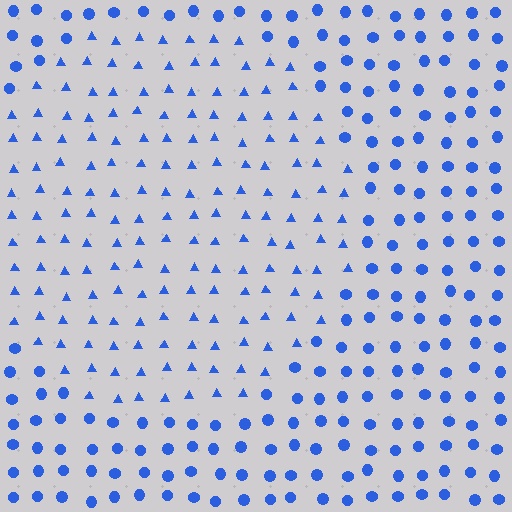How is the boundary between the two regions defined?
The boundary is defined by a change in element shape: triangles inside vs. circles outside. All elements share the same color and spacing.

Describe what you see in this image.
The image is filled with small blue elements arranged in a uniform grid. A circle-shaped region contains triangles, while the surrounding area contains circles. The boundary is defined purely by the change in element shape.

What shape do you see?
I see a circle.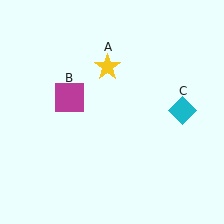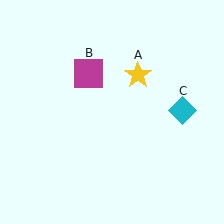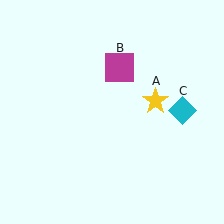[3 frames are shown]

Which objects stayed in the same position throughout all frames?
Cyan diamond (object C) remained stationary.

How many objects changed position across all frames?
2 objects changed position: yellow star (object A), magenta square (object B).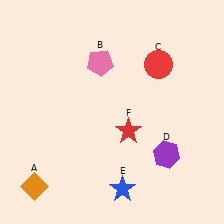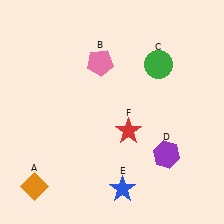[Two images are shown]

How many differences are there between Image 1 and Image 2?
There is 1 difference between the two images.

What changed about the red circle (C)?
In Image 1, C is red. In Image 2, it changed to green.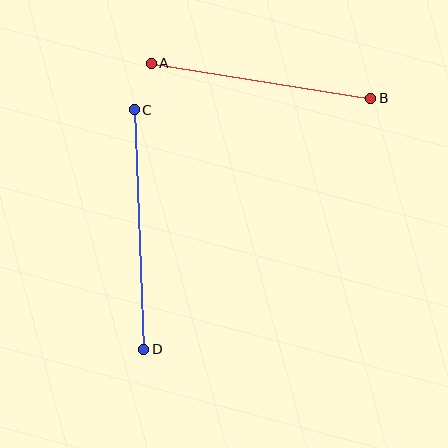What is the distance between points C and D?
The distance is approximately 240 pixels.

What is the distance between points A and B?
The distance is approximately 223 pixels.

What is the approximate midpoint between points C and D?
The midpoint is at approximately (139, 229) pixels.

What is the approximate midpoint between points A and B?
The midpoint is at approximately (261, 81) pixels.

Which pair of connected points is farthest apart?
Points C and D are farthest apart.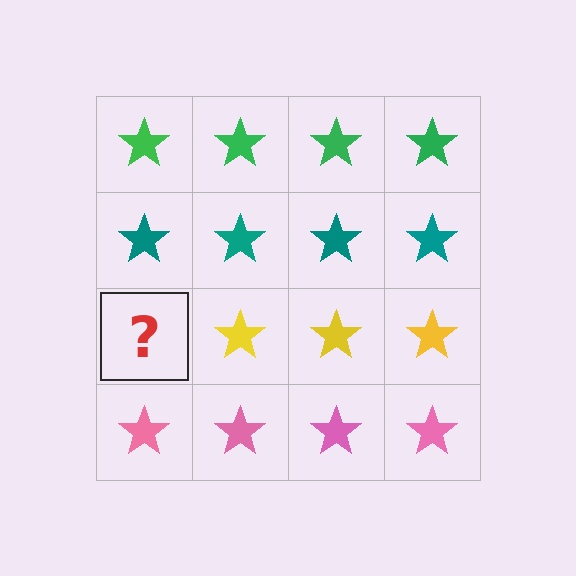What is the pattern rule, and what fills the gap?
The rule is that each row has a consistent color. The gap should be filled with a yellow star.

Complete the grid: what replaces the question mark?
The question mark should be replaced with a yellow star.